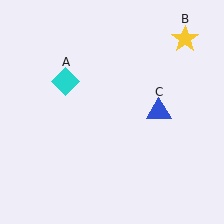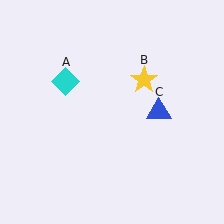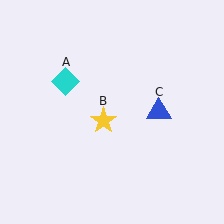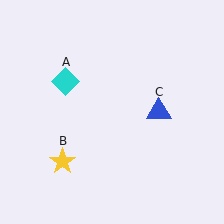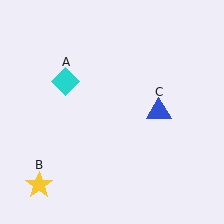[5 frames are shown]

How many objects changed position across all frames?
1 object changed position: yellow star (object B).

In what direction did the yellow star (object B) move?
The yellow star (object B) moved down and to the left.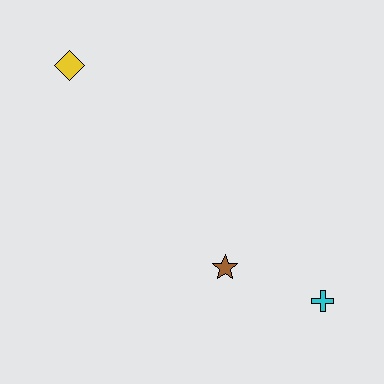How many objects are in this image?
There are 3 objects.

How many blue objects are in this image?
There are no blue objects.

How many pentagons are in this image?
There are no pentagons.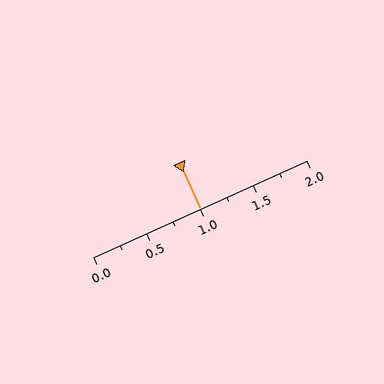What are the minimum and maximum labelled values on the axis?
The axis runs from 0.0 to 2.0.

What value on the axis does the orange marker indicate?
The marker indicates approximately 1.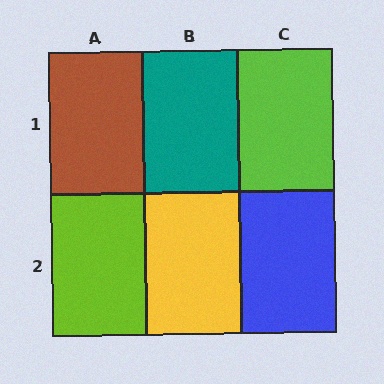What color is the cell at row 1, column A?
Brown.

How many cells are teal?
1 cell is teal.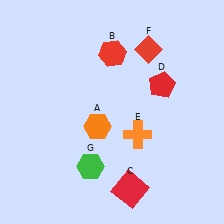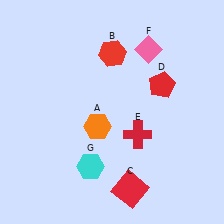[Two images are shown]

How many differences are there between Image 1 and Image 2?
There are 3 differences between the two images.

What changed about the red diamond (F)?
In Image 1, F is red. In Image 2, it changed to pink.